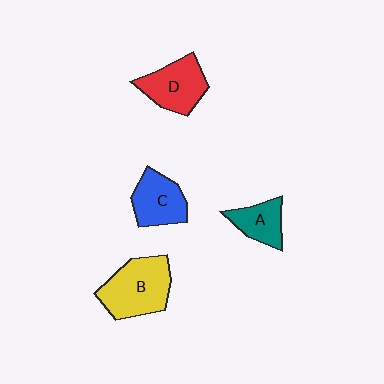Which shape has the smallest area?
Shape A (teal).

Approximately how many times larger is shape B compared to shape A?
Approximately 1.8 times.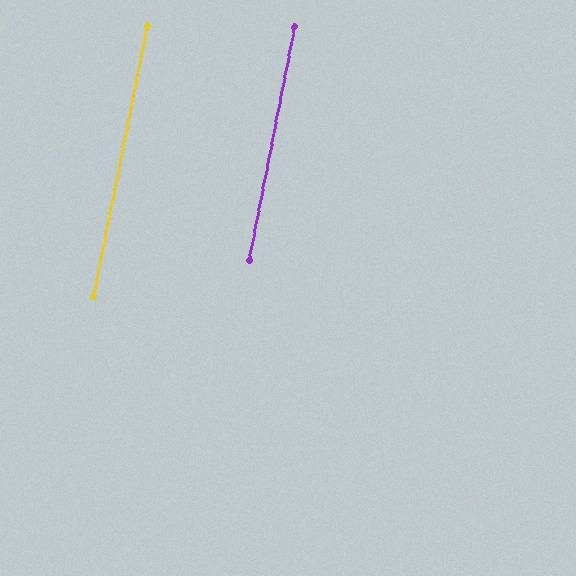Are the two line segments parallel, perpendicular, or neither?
Parallel — their directions differ by only 0.2°.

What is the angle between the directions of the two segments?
Approximately 0 degrees.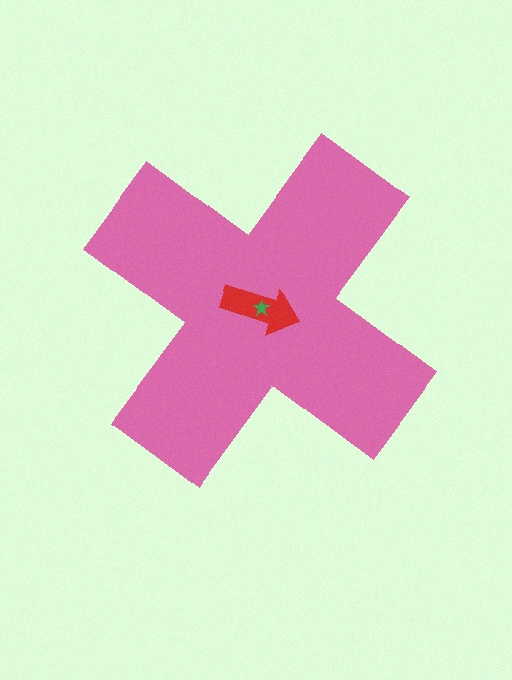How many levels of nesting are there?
3.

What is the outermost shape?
The pink cross.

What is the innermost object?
The green star.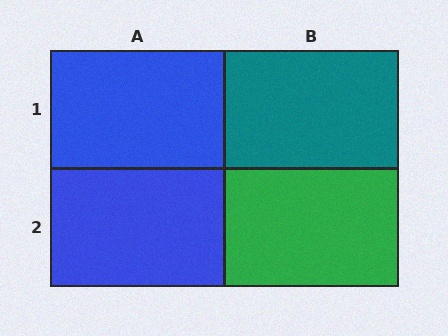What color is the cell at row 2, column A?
Blue.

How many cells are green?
1 cell is green.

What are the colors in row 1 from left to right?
Blue, teal.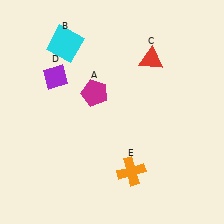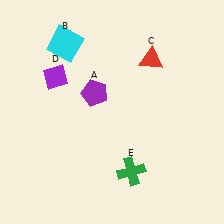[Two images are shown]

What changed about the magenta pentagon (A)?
In Image 1, A is magenta. In Image 2, it changed to purple.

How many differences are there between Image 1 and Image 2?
There are 2 differences between the two images.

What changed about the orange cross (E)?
In Image 1, E is orange. In Image 2, it changed to green.